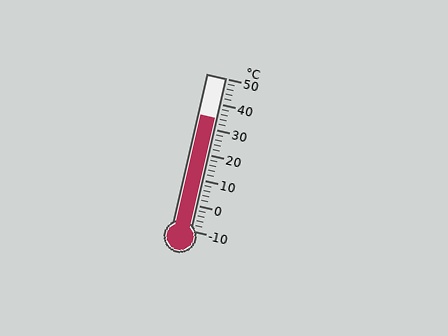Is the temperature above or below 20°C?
The temperature is above 20°C.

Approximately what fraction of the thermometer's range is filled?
The thermometer is filled to approximately 75% of its range.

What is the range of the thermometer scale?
The thermometer scale ranges from -10°C to 50°C.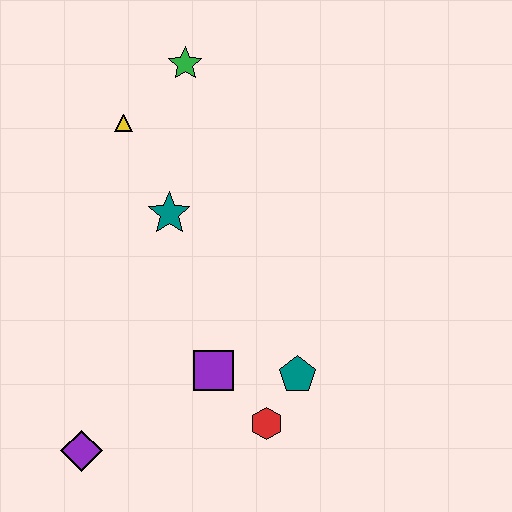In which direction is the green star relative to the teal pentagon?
The green star is above the teal pentagon.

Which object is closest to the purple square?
The red hexagon is closest to the purple square.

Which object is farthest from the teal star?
The purple diamond is farthest from the teal star.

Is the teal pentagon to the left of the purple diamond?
No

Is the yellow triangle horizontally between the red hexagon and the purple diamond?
Yes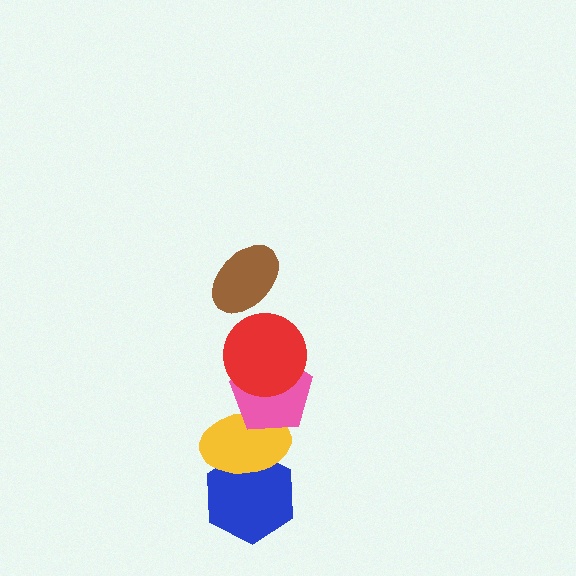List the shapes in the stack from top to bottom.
From top to bottom: the brown ellipse, the red circle, the pink pentagon, the yellow ellipse, the blue hexagon.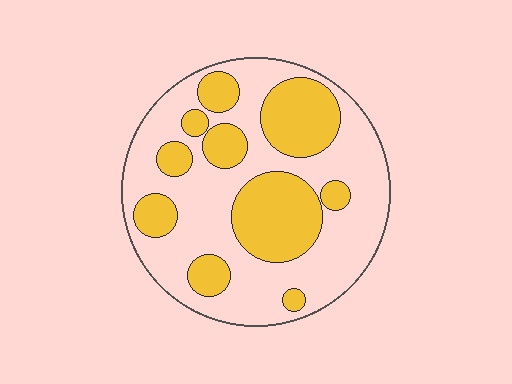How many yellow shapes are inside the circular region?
10.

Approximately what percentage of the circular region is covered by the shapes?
Approximately 35%.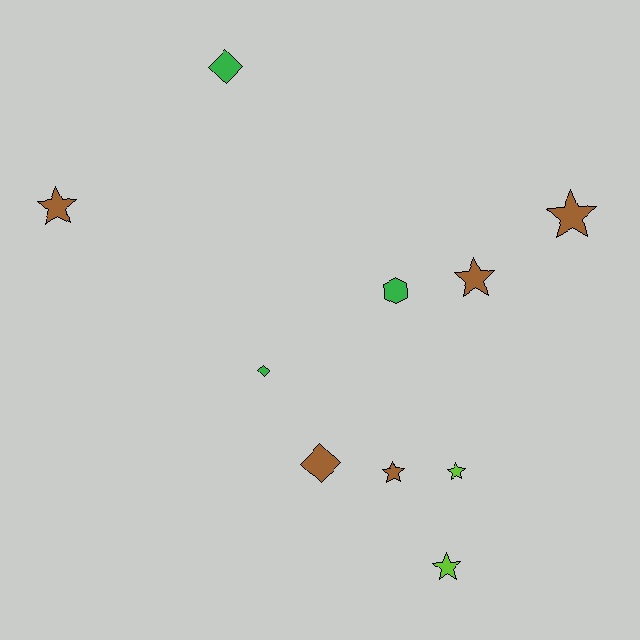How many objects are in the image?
There are 10 objects.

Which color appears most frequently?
Brown, with 5 objects.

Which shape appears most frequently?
Star, with 6 objects.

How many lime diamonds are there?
There are no lime diamonds.